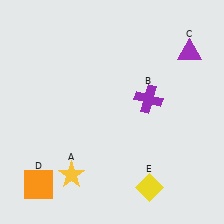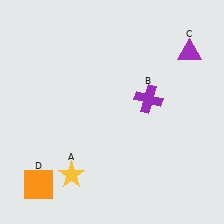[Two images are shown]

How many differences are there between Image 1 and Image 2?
There is 1 difference between the two images.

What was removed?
The yellow diamond (E) was removed in Image 2.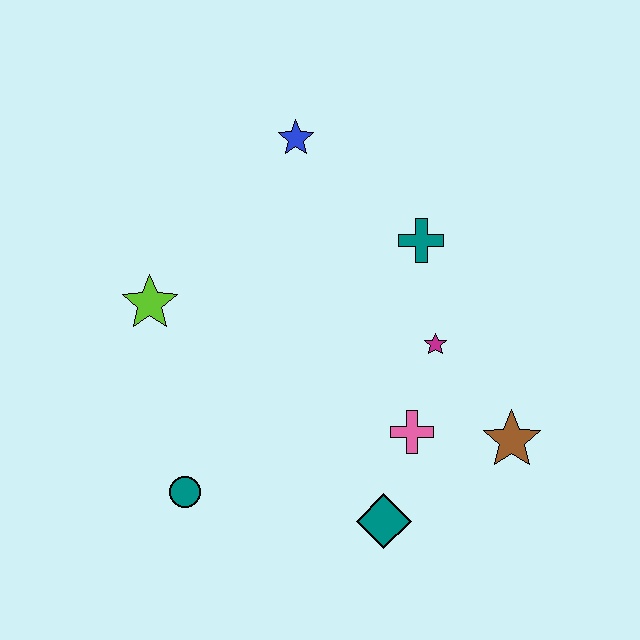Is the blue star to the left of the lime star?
No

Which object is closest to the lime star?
The teal circle is closest to the lime star.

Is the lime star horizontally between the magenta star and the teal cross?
No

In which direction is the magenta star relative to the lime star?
The magenta star is to the right of the lime star.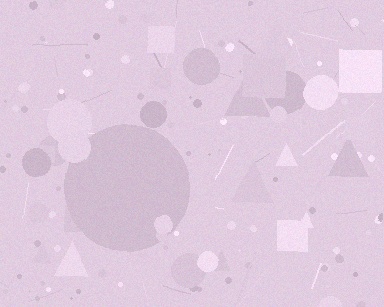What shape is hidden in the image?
A circle is hidden in the image.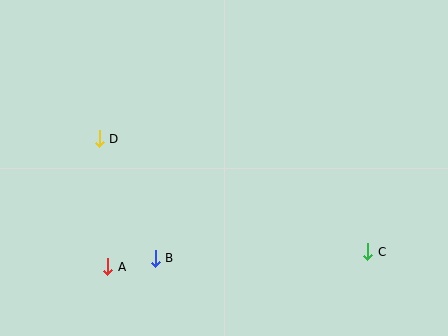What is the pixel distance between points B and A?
The distance between B and A is 48 pixels.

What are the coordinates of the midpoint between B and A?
The midpoint between B and A is at (131, 263).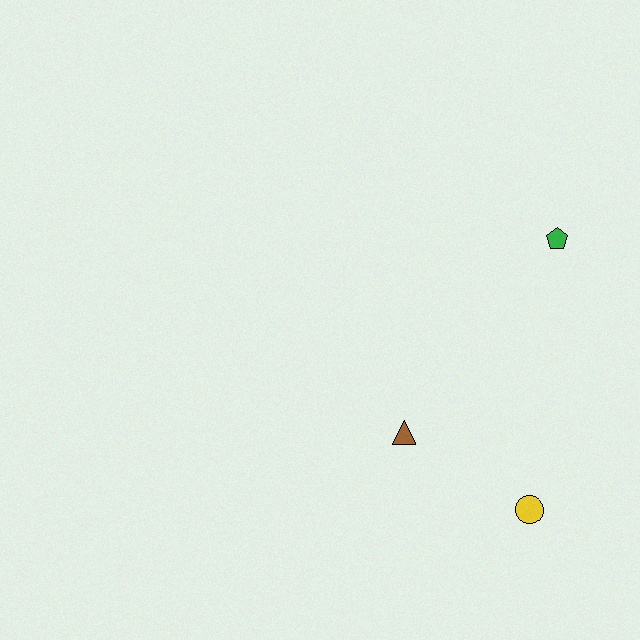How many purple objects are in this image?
There are no purple objects.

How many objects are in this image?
There are 3 objects.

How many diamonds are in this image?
There are no diamonds.